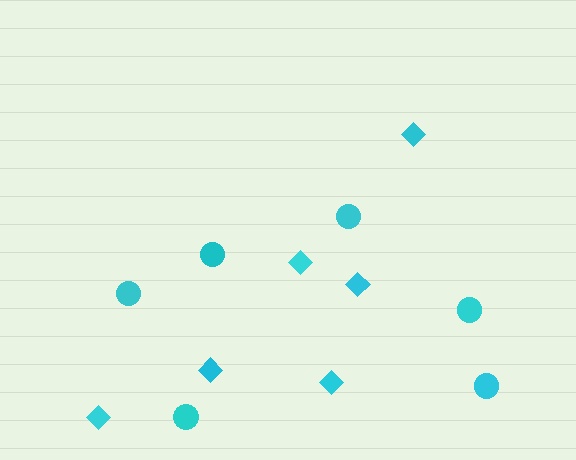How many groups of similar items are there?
There are 2 groups: one group of circles (6) and one group of diamonds (6).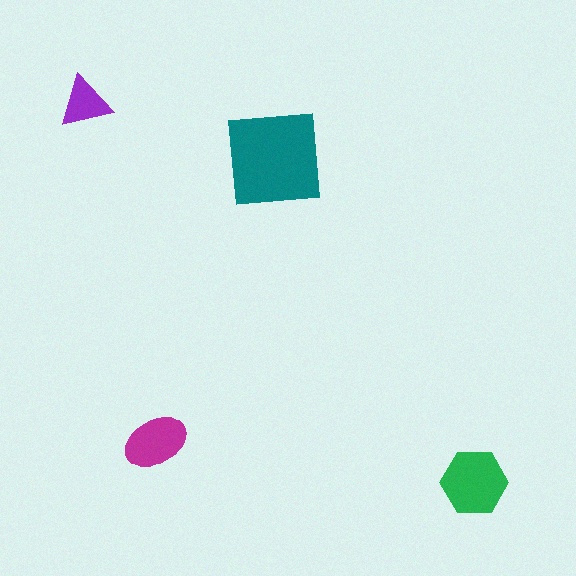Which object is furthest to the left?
The purple triangle is leftmost.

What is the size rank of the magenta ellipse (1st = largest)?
3rd.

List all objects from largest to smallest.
The teal square, the green hexagon, the magenta ellipse, the purple triangle.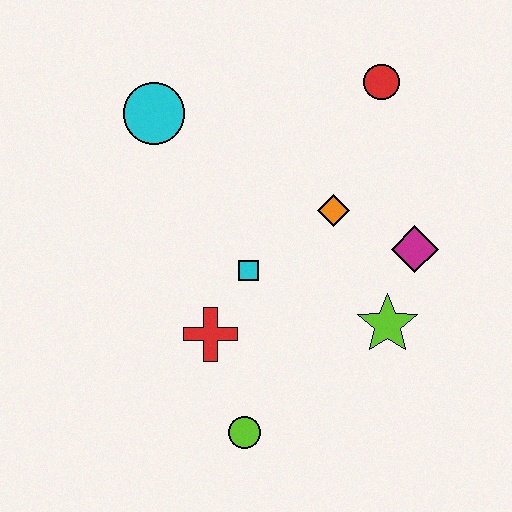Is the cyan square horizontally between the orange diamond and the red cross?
Yes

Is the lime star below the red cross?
No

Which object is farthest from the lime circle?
The red circle is farthest from the lime circle.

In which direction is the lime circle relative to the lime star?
The lime circle is to the left of the lime star.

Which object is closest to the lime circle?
The red cross is closest to the lime circle.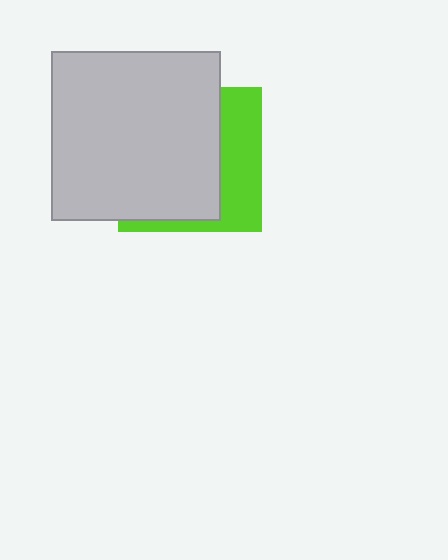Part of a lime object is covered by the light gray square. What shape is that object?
It is a square.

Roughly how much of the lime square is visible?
A small part of it is visible (roughly 33%).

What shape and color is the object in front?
The object in front is a light gray square.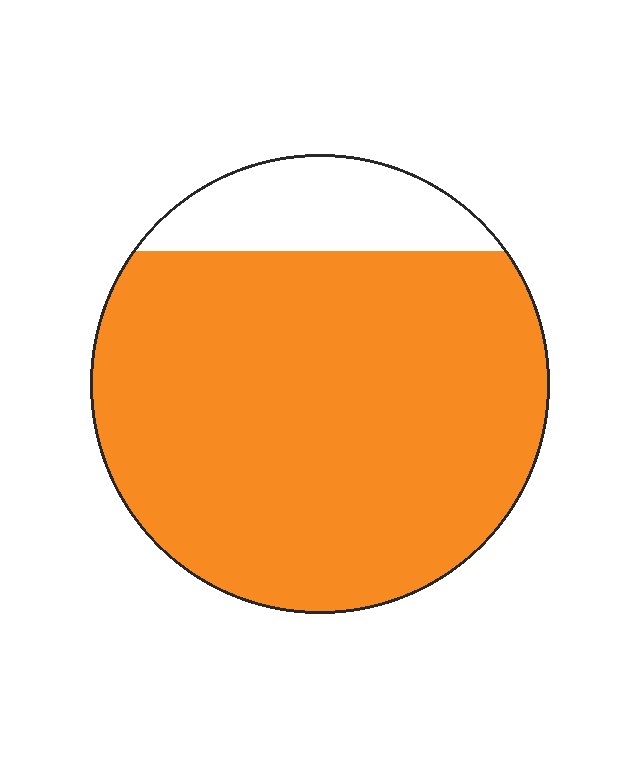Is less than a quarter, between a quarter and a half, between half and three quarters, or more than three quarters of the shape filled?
More than three quarters.